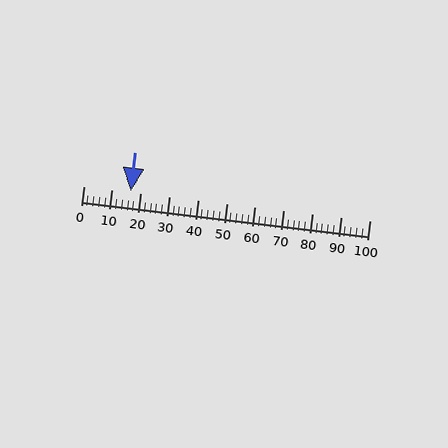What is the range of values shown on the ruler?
The ruler shows values from 0 to 100.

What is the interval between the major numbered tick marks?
The major tick marks are spaced 10 units apart.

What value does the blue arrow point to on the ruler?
The blue arrow points to approximately 17.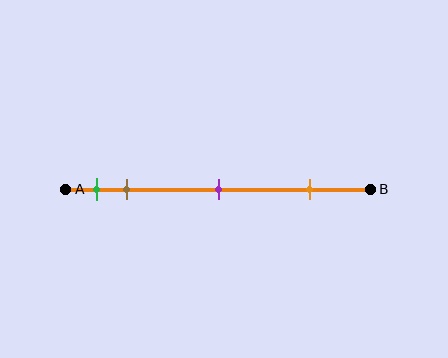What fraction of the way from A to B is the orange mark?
The orange mark is approximately 80% (0.8) of the way from A to B.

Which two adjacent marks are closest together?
The green and brown marks are the closest adjacent pair.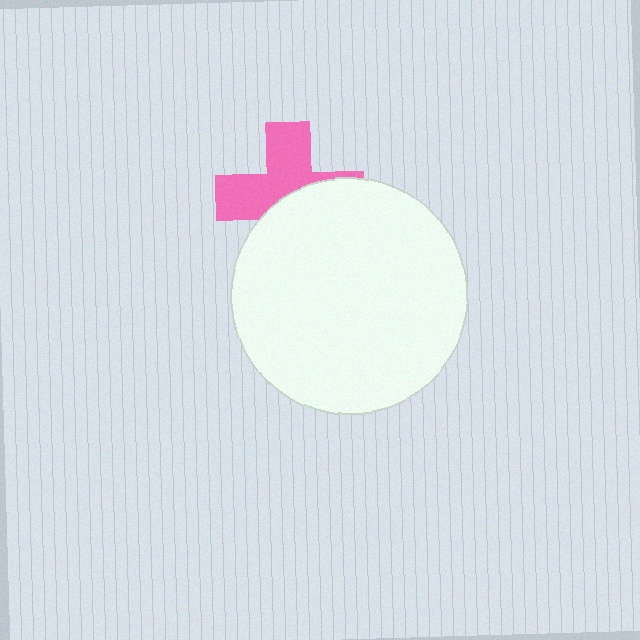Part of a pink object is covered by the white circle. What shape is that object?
It is a cross.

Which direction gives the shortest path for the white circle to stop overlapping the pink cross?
Moving down gives the shortest separation.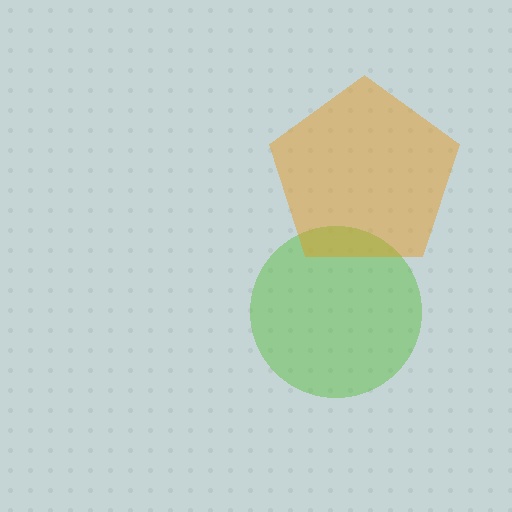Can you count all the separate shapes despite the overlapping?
Yes, there are 2 separate shapes.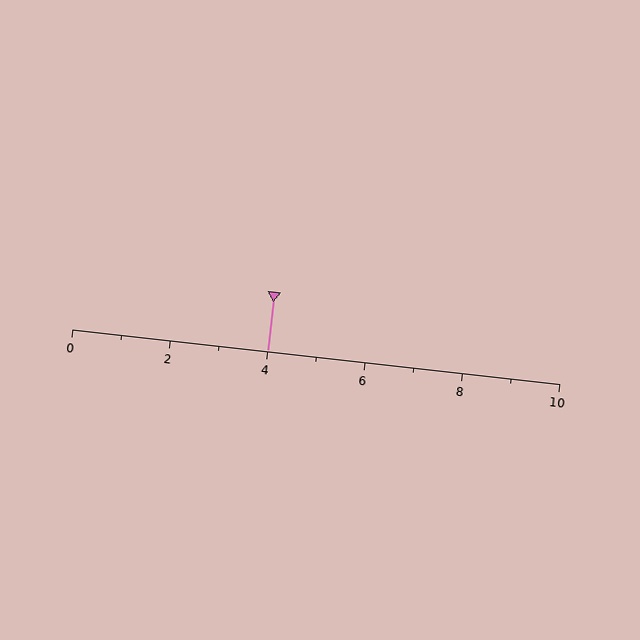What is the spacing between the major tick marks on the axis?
The major ticks are spaced 2 apart.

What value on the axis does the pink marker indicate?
The marker indicates approximately 4.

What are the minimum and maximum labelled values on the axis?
The axis runs from 0 to 10.